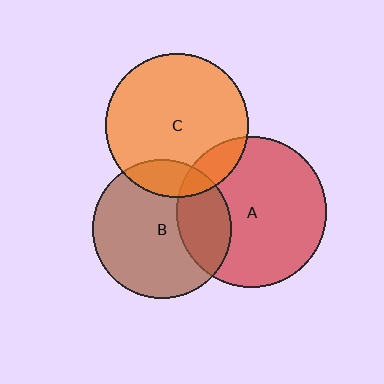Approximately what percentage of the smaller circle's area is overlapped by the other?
Approximately 15%.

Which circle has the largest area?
Circle A (red).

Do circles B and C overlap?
Yes.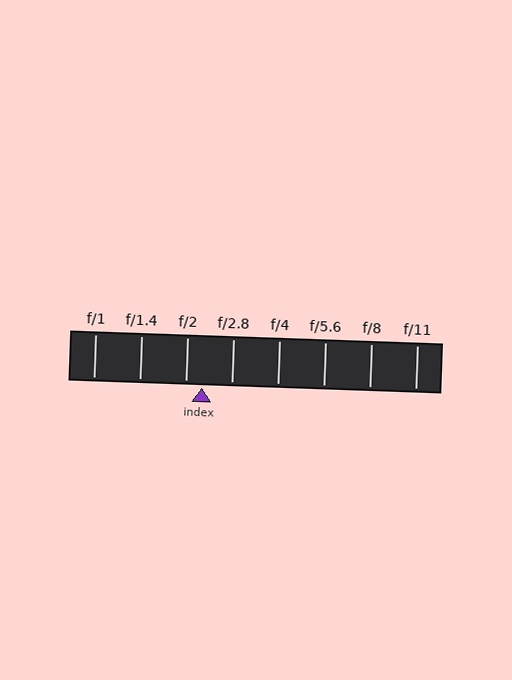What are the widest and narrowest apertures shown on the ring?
The widest aperture shown is f/1 and the narrowest is f/11.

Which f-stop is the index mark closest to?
The index mark is closest to f/2.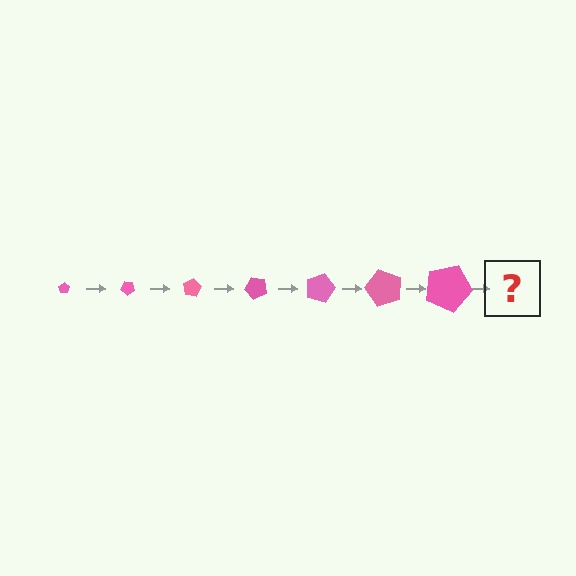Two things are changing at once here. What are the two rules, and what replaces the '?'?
The two rules are that the pentagon grows larger each step and it rotates 40 degrees each step. The '?' should be a pentagon, larger than the previous one and rotated 280 degrees from the start.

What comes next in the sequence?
The next element should be a pentagon, larger than the previous one and rotated 280 degrees from the start.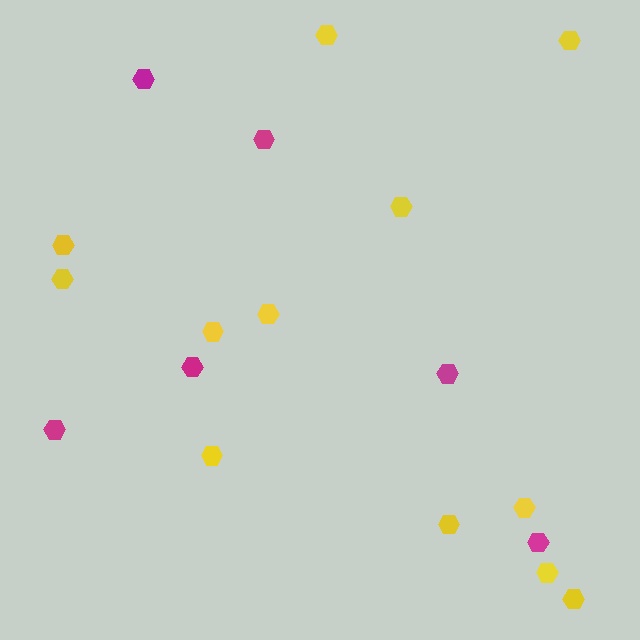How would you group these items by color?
There are 2 groups: one group of magenta hexagons (6) and one group of yellow hexagons (12).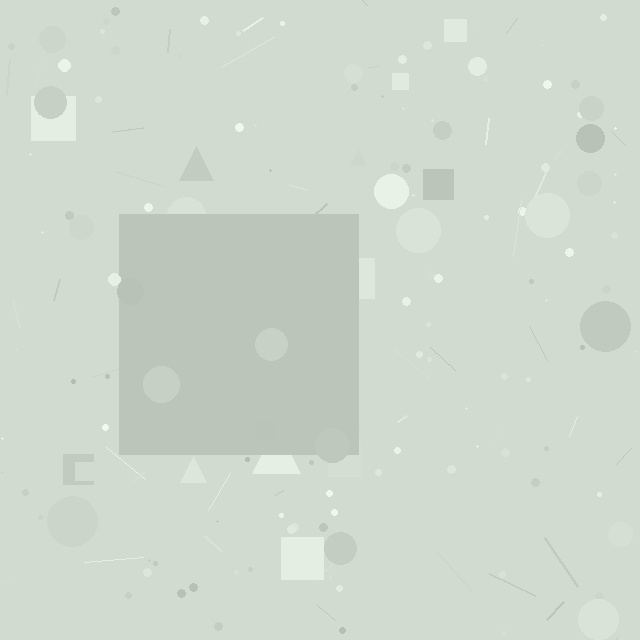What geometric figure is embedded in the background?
A square is embedded in the background.